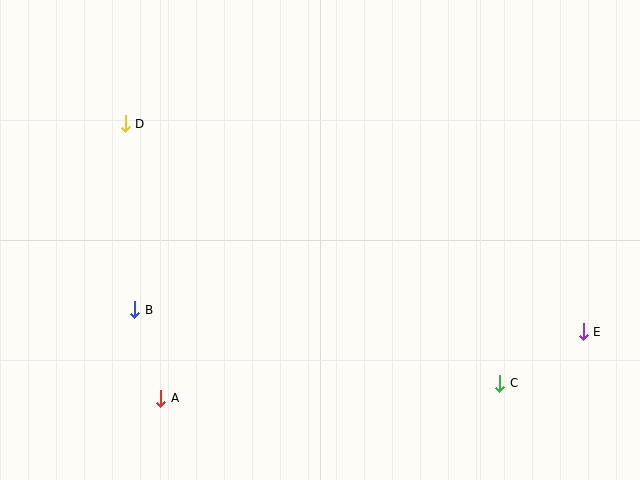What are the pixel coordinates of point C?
Point C is at (500, 383).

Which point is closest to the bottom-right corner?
Point E is closest to the bottom-right corner.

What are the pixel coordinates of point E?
Point E is at (583, 332).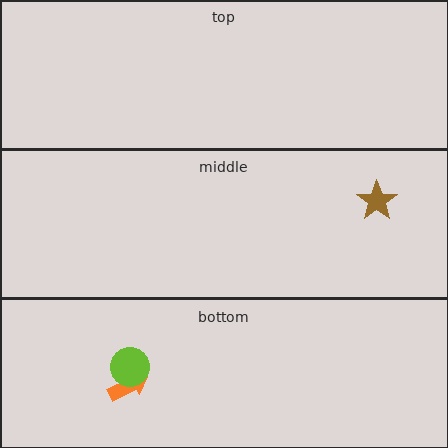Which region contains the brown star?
The middle region.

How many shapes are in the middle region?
1.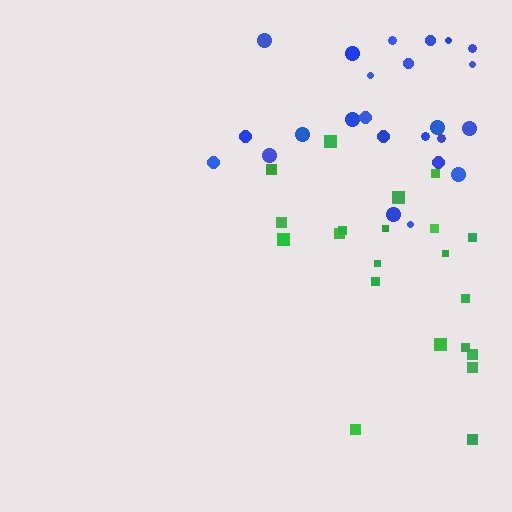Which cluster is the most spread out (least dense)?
Green.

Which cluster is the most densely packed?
Blue.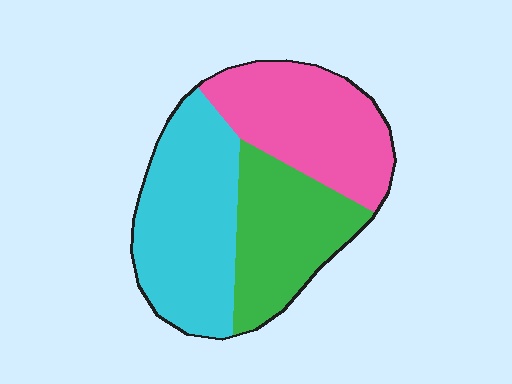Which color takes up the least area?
Green, at roughly 30%.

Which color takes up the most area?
Cyan, at roughly 40%.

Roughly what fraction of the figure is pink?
Pink takes up about one third (1/3) of the figure.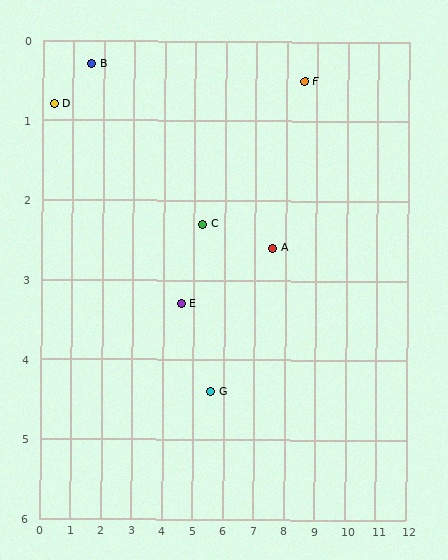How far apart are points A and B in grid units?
Points A and B are about 6.4 grid units apart.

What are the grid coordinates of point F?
Point F is at approximately (8.6, 0.5).